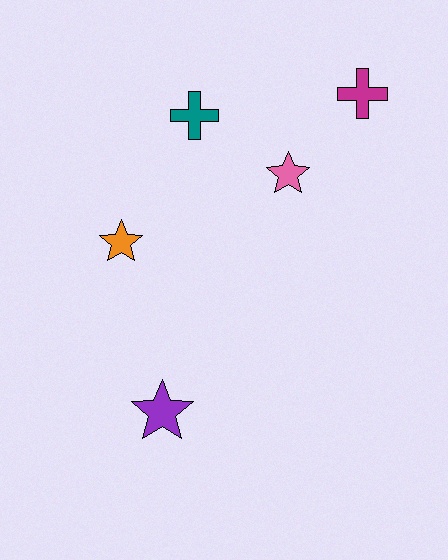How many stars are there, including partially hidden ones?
There are 3 stars.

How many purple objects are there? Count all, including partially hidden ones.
There is 1 purple object.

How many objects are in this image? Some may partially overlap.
There are 5 objects.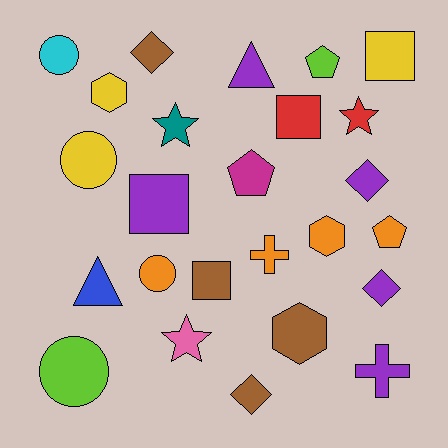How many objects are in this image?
There are 25 objects.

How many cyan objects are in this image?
There is 1 cyan object.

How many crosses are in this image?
There are 2 crosses.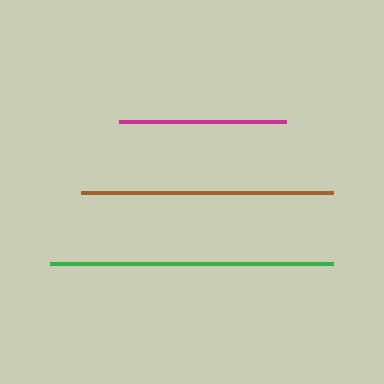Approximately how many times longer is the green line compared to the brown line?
The green line is approximately 1.1 times the length of the brown line.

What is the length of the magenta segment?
The magenta segment is approximately 166 pixels long.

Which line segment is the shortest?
The magenta line is the shortest at approximately 166 pixels.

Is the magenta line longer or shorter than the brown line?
The brown line is longer than the magenta line.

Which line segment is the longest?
The green line is the longest at approximately 283 pixels.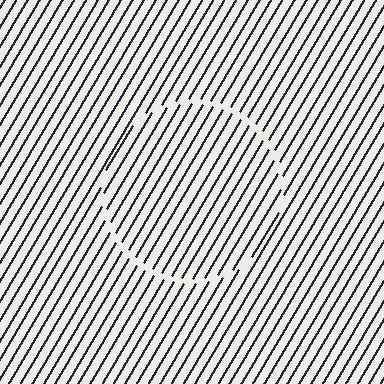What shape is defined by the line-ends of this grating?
An illusory circle. The interior of the shape contains the same grating, shifted by half a period — the contour is defined by the phase discontinuity where line-ends from the inner and outer gratings abut.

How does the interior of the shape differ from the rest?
The interior of the shape contains the same grating, shifted by half a period — the contour is defined by the phase discontinuity where line-ends from the inner and outer gratings abut.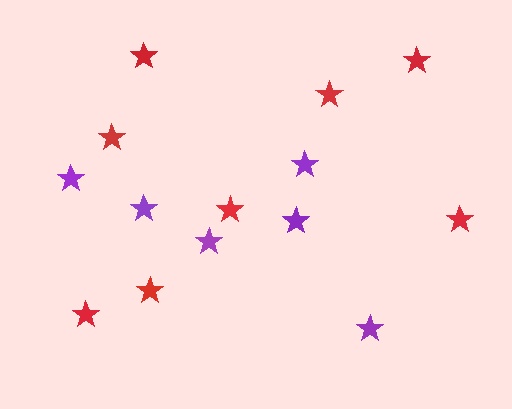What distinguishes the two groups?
There are 2 groups: one group of red stars (8) and one group of purple stars (6).